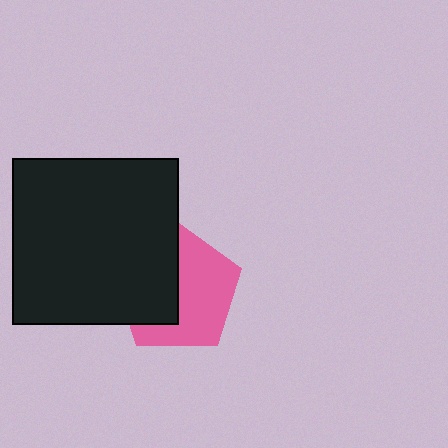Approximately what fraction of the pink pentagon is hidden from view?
Roughly 45% of the pink pentagon is hidden behind the black square.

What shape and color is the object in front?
The object in front is a black square.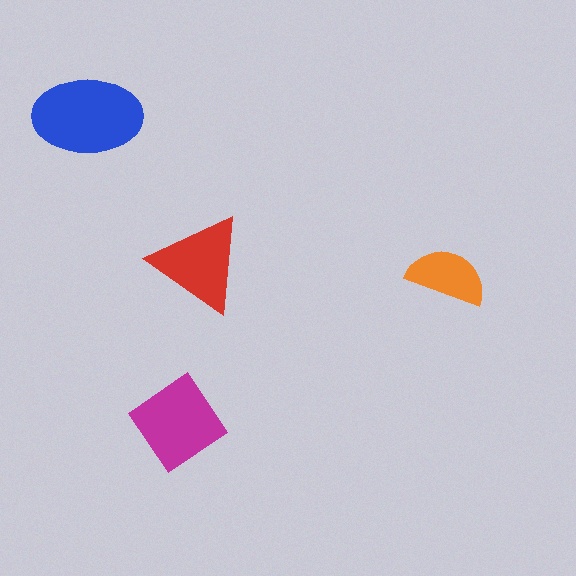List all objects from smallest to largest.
The orange semicircle, the red triangle, the magenta diamond, the blue ellipse.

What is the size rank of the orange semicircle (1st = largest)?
4th.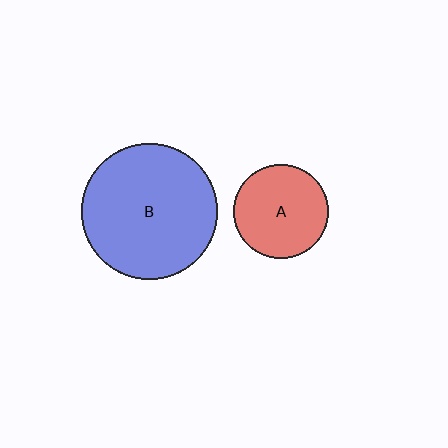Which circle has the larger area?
Circle B (blue).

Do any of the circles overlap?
No, none of the circles overlap.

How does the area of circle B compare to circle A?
Approximately 2.1 times.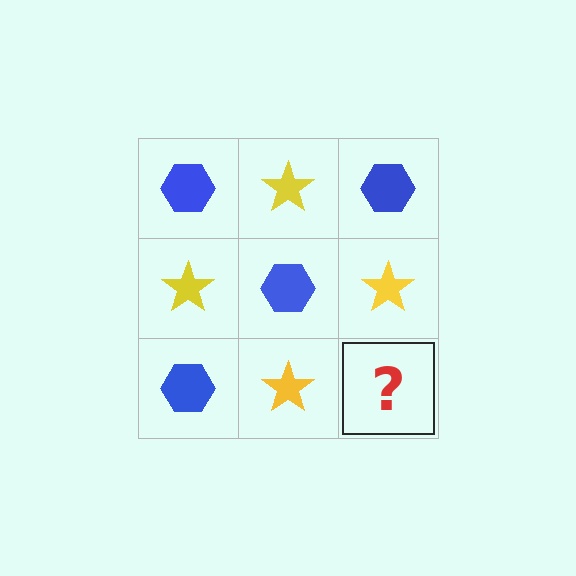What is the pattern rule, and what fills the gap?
The rule is that it alternates blue hexagon and yellow star in a checkerboard pattern. The gap should be filled with a blue hexagon.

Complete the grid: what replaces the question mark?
The question mark should be replaced with a blue hexagon.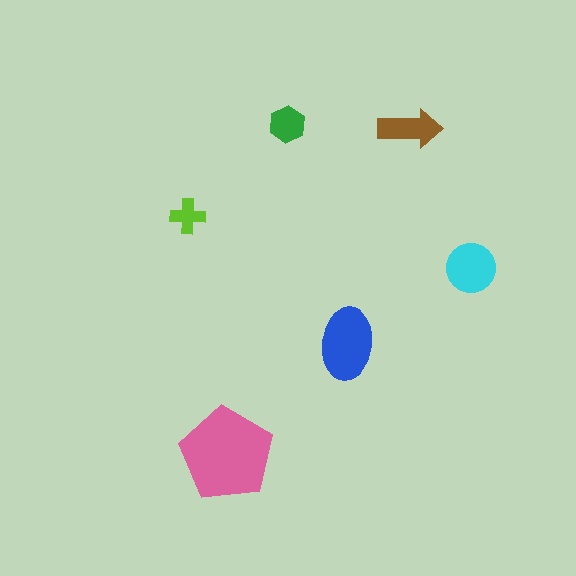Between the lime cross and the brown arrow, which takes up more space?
The brown arrow.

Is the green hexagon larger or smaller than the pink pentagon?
Smaller.